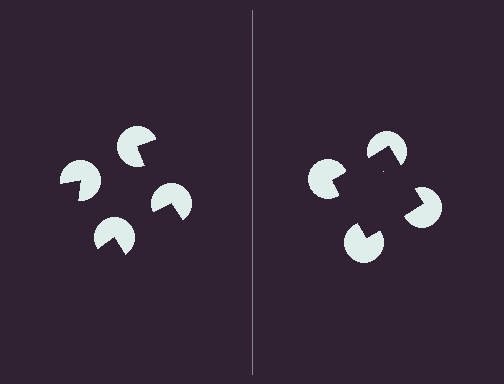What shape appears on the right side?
An illusory square.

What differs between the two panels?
The pac-man discs are positioned identically on both sides; only the wedge orientations differ. On the right they align to a square; on the left they are misaligned.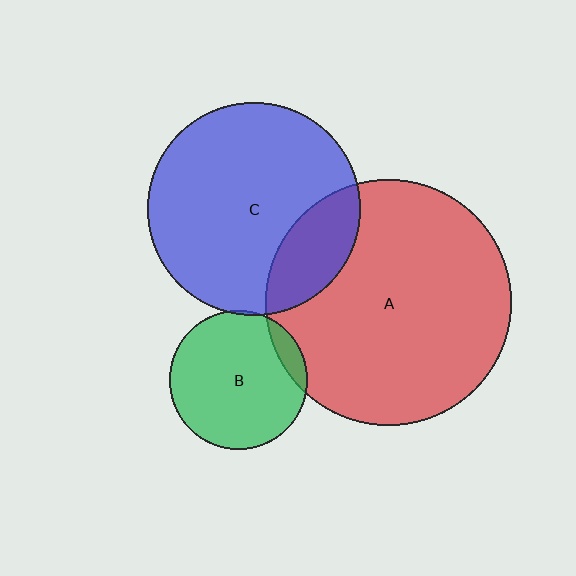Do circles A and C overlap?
Yes.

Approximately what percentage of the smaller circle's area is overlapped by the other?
Approximately 20%.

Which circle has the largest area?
Circle A (red).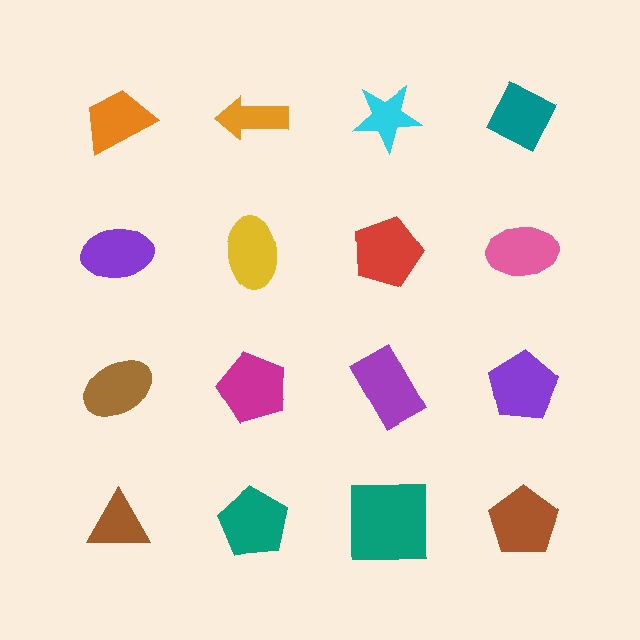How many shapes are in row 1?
4 shapes.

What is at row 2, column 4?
A pink ellipse.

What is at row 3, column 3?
A purple rectangle.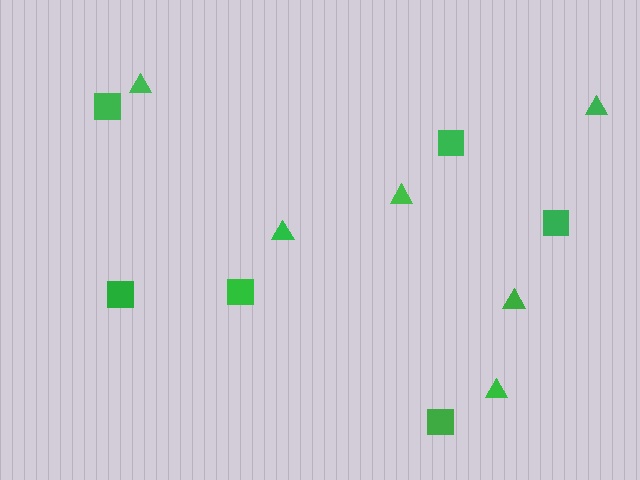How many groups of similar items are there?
There are 2 groups: one group of triangles (6) and one group of squares (6).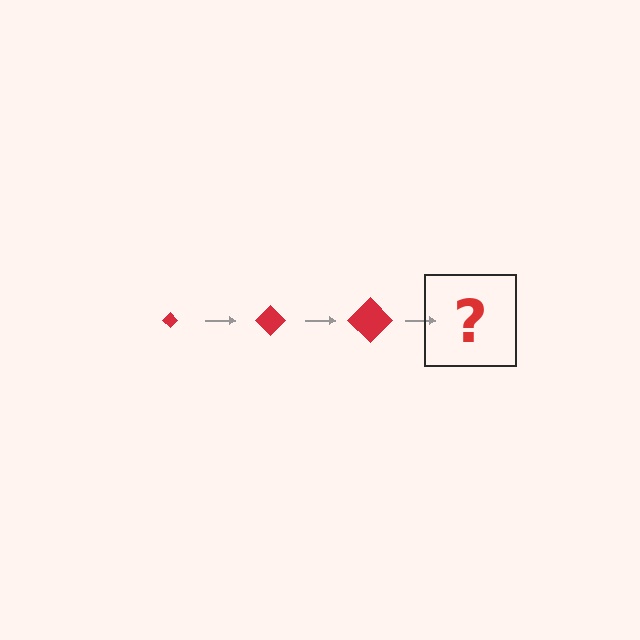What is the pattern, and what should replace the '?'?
The pattern is that the diamond gets progressively larger each step. The '?' should be a red diamond, larger than the previous one.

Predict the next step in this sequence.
The next step is a red diamond, larger than the previous one.